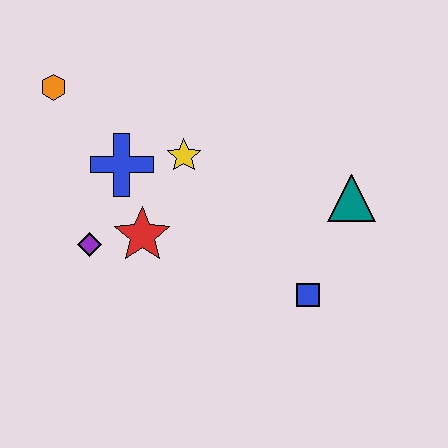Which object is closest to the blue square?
The teal triangle is closest to the blue square.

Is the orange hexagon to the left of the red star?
Yes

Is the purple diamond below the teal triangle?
Yes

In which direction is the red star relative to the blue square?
The red star is to the left of the blue square.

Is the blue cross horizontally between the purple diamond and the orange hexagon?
No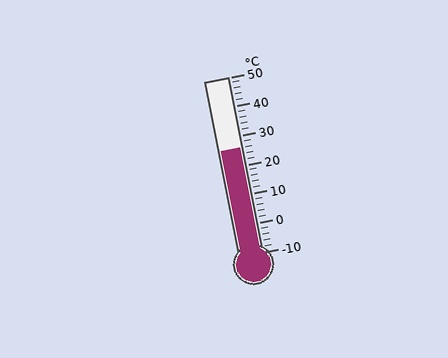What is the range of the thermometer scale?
The thermometer scale ranges from -10°C to 50°C.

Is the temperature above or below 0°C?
The temperature is above 0°C.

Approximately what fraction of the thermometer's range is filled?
The thermometer is filled to approximately 60% of its range.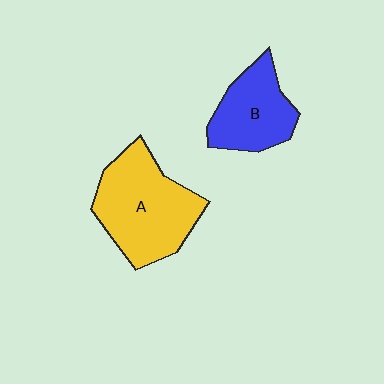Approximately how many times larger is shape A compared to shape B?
Approximately 1.5 times.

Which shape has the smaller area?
Shape B (blue).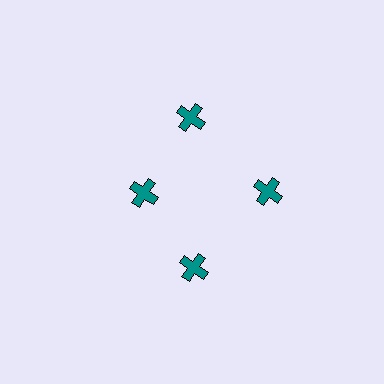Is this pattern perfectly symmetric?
No. The 4 teal crosses are arranged in a ring, but one element near the 9 o'clock position is pulled inward toward the center, breaking the 4-fold rotational symmetry.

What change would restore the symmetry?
The symmetry would be restored by moving it outward, back onto the ring so that all 4 crosses sit at equal angles and equal distance from the center.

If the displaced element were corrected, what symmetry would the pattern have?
It would have 4-fold rotational symmetry — the pattern would map onto itself every 90 degrees.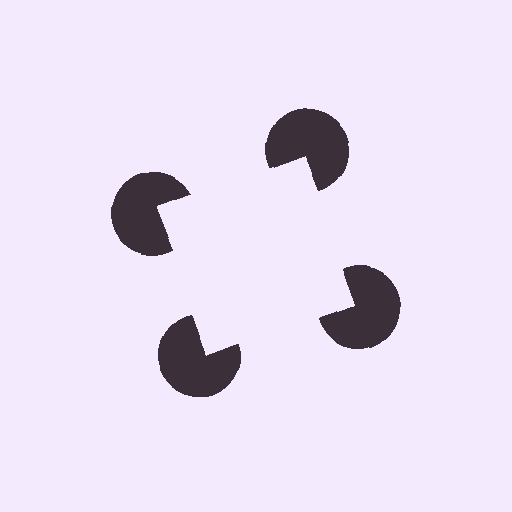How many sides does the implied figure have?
4 sides.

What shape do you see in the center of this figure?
An illusory square — its edges are inferred from the aligned wedge cuts in the pac-man discs, not physically drawn.